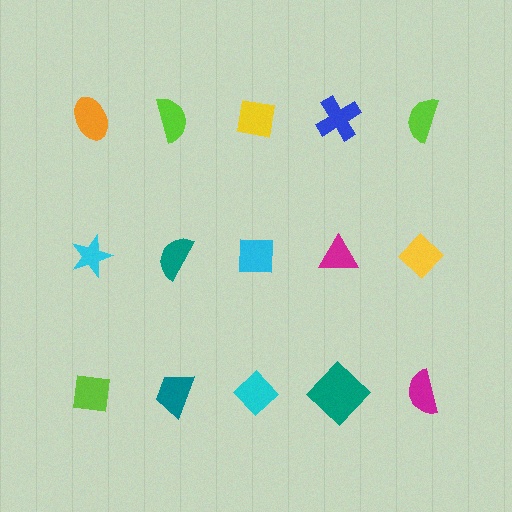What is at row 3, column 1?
A lime square.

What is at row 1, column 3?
A yellow square.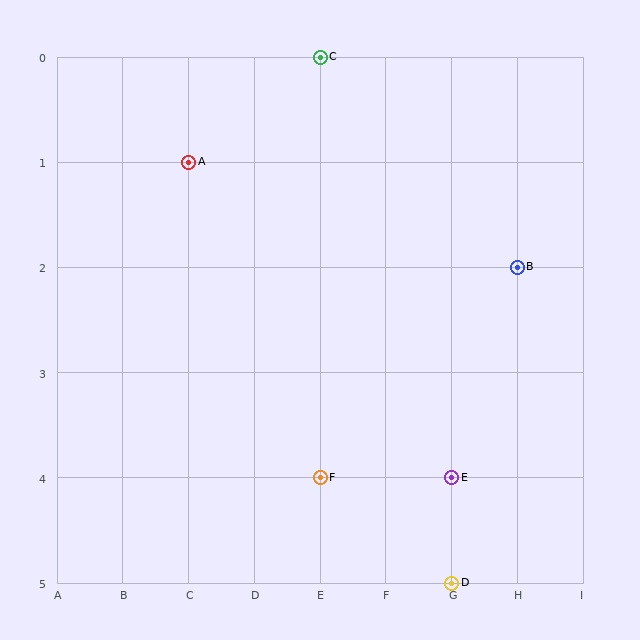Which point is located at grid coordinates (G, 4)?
Point E is at (G, 4).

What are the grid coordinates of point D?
Point D is at grid coordinates (G, 5).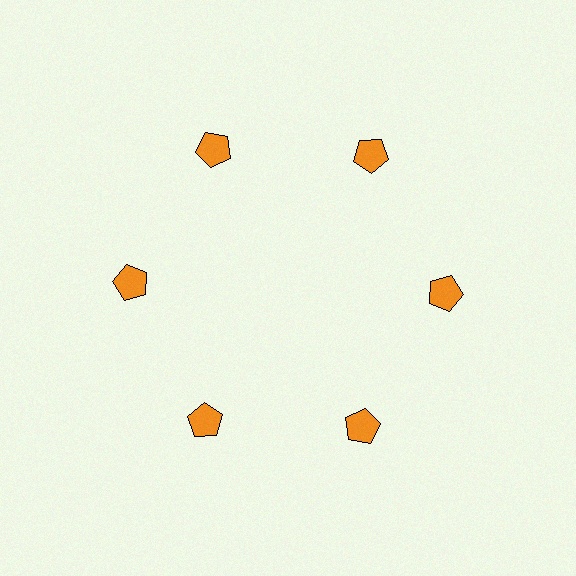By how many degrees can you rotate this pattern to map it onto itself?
The pattern maps onto itself every 60 degrees of rotation.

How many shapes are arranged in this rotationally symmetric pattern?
There are 6 shapes, arranged in 6 groups of 1.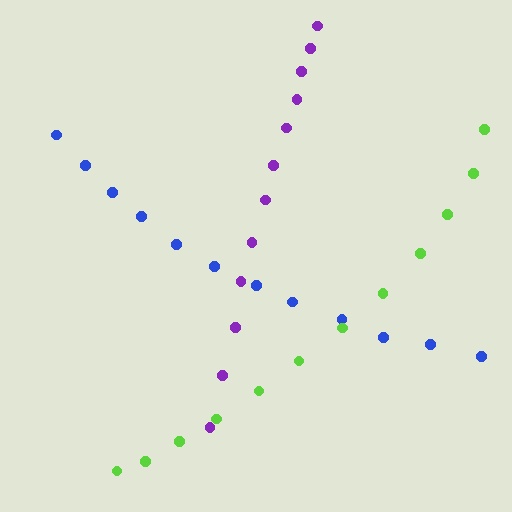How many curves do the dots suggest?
There are 3 distinct paths.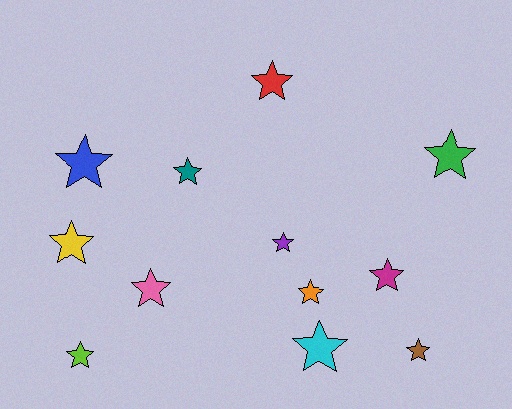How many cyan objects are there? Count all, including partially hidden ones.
There is 1 cyan object.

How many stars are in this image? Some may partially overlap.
There are 12 stars.